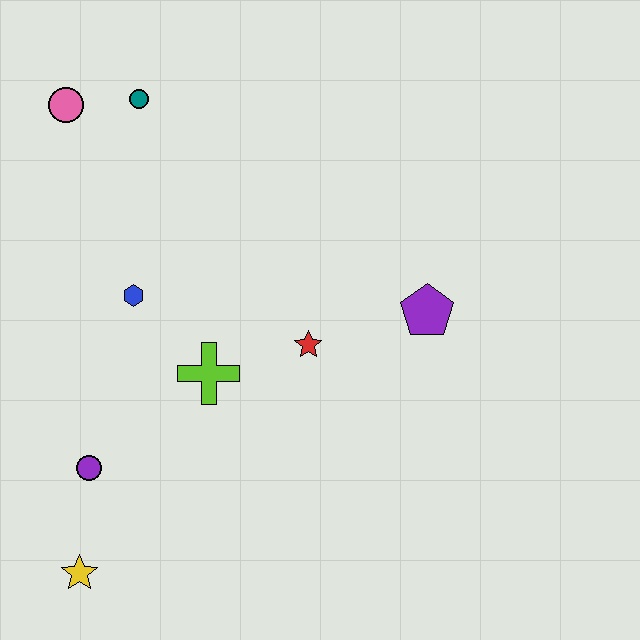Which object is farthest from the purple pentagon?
The yellow star is farthest from the purple pentagon.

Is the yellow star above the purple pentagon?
No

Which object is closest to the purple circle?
The yellow star is closest to the purple circle.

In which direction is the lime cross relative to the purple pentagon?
The lime cross is to the left of the purple pentagon.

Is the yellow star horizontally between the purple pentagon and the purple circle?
No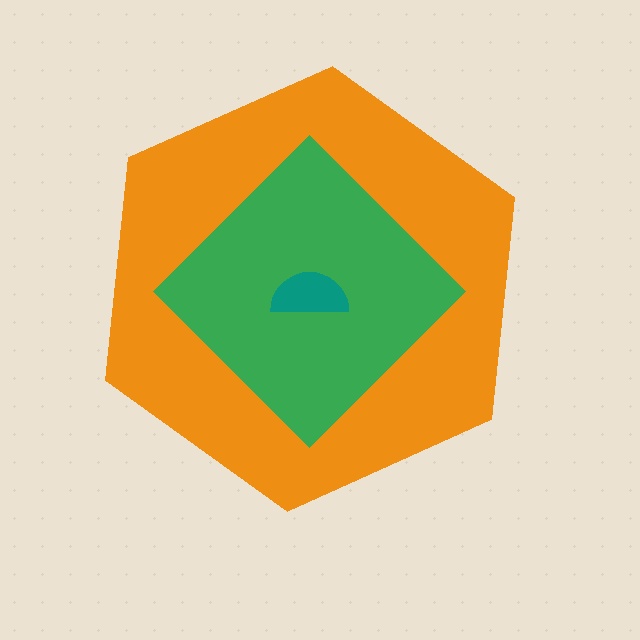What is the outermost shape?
The orange hexagon.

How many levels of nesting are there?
3.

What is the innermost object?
The teal semicircle.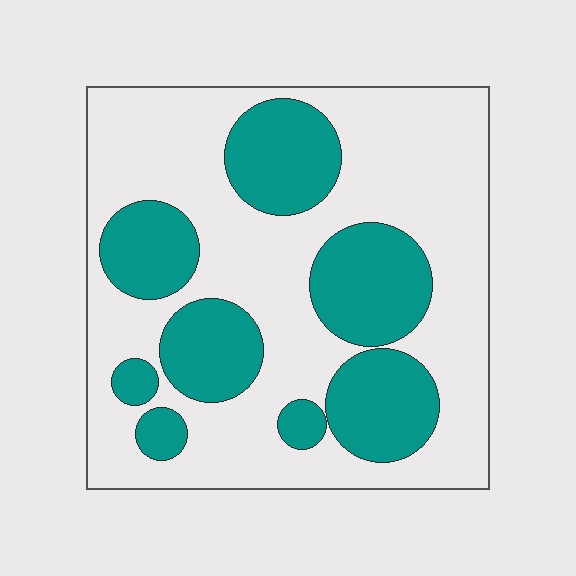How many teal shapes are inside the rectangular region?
8.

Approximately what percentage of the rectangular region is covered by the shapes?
Approximately 35%.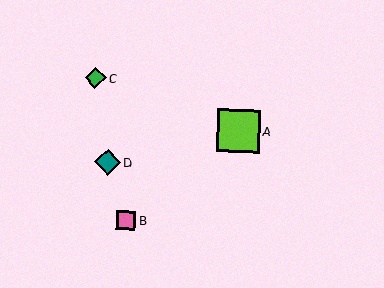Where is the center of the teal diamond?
The center of the teal diamond is at (108, 162).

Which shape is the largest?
The lime square (labeled A) is the largest.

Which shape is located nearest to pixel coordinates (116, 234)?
The pink square (labeled B) at (126, 221) is nearest to that location.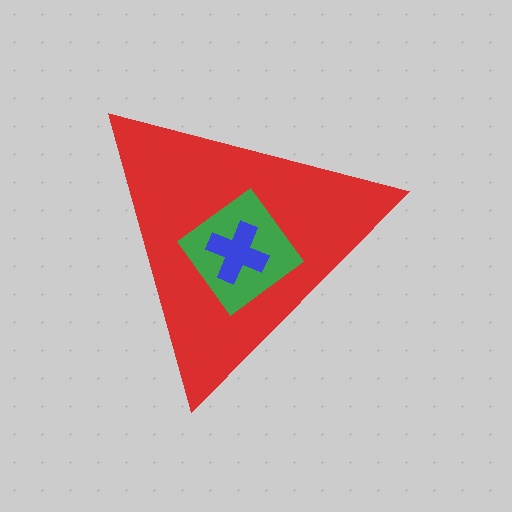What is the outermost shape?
The red triangle.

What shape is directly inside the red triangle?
The green diamond.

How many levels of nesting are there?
3.